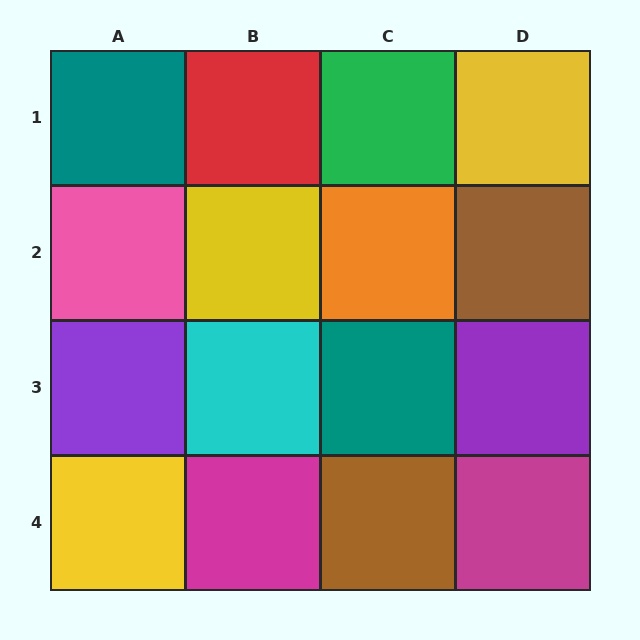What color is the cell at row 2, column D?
Brown.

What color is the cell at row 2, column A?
Pink.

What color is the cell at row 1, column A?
Teal.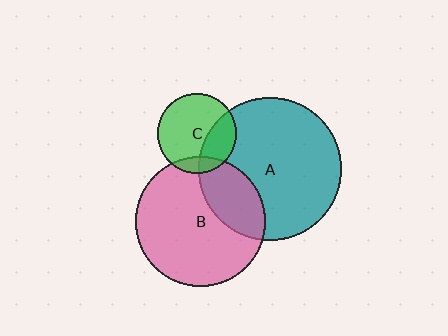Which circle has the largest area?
Circle A (teal).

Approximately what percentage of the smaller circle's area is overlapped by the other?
Approximately 10%.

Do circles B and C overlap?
Yes.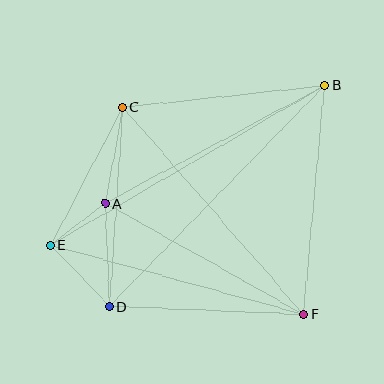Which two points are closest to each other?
Points A and E are closest to each other.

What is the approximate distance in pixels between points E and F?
The distance between E and F is approximately 262 pixels.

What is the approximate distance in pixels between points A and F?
The distance between A and F is approximately 227 pixels.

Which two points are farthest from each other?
Points B and E are farthest from each other.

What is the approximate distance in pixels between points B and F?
The distance between B and F is approximately 230 pixels.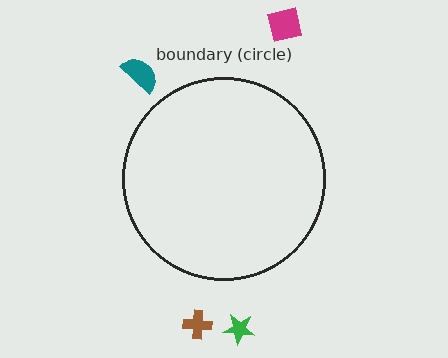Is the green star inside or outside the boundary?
Outside.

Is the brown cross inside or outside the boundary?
Outside.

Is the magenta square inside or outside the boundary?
Outside.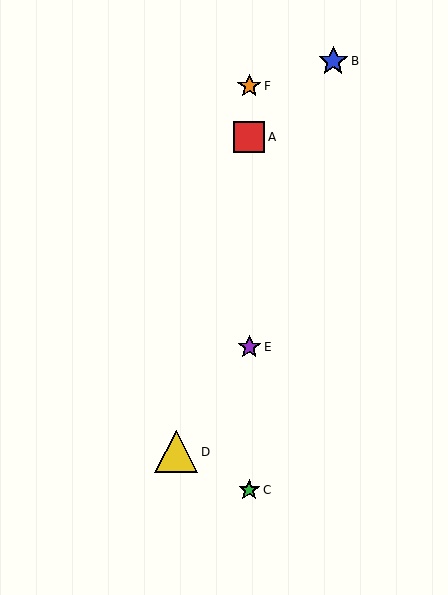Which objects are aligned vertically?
Objects A, C, E, F are aligned vertically.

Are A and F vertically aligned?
Yes, both are at x≈249.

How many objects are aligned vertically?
4 objects (A, C, E, F) are aligned vertically.